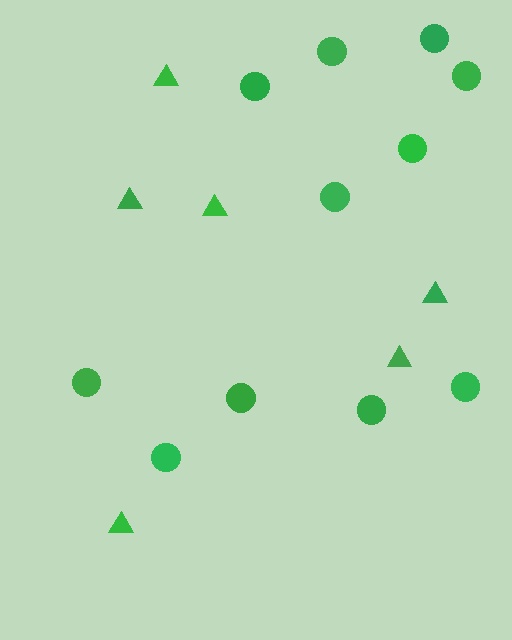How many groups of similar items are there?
There are 2 groups: one group of circles (11) and one group of triangles (6).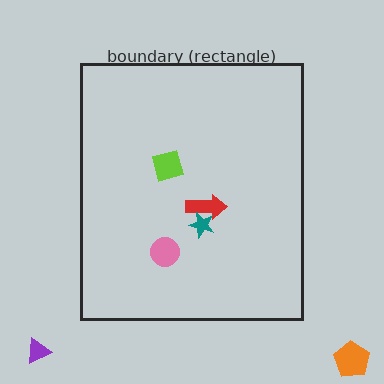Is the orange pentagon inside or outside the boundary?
Outside.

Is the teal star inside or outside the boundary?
Inside.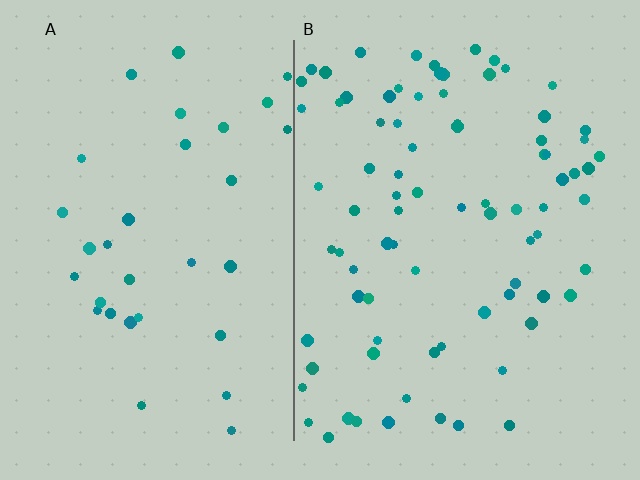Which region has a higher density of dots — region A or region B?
B (the right).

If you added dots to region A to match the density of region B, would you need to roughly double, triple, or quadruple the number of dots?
Approximately double.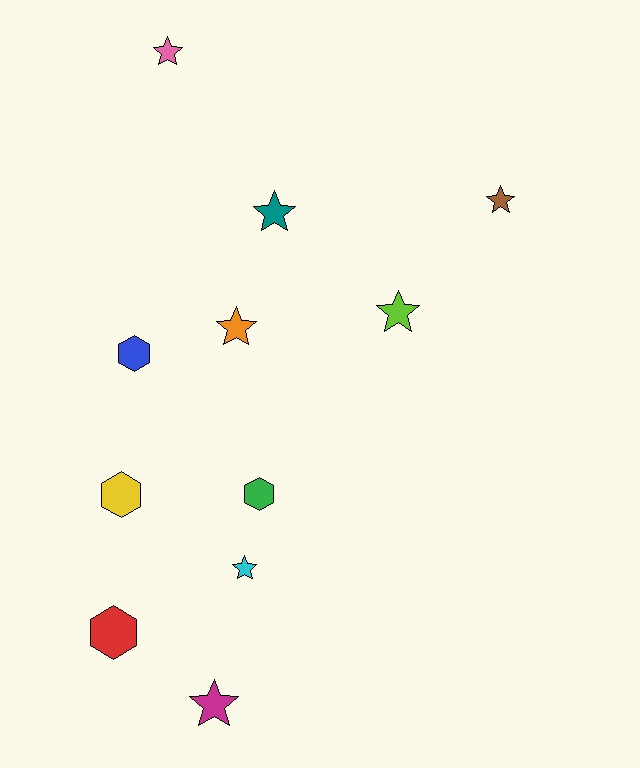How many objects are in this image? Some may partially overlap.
There are 11 objects.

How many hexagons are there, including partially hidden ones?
There are 4 hexagons.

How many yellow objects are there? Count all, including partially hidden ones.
There is 1 yellow object.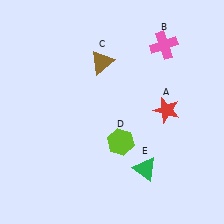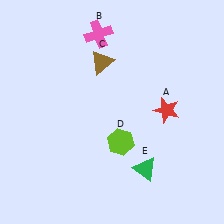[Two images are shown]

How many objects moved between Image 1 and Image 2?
1 object moved between the two images.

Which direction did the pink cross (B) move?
The pink cross (B) moved left.